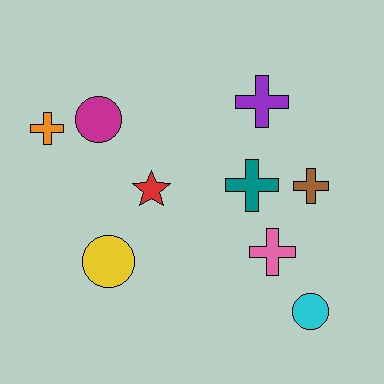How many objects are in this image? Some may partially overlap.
There are 9 objects.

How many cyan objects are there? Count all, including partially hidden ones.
There is 1 cyan object.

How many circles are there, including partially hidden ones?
There are 3 circles.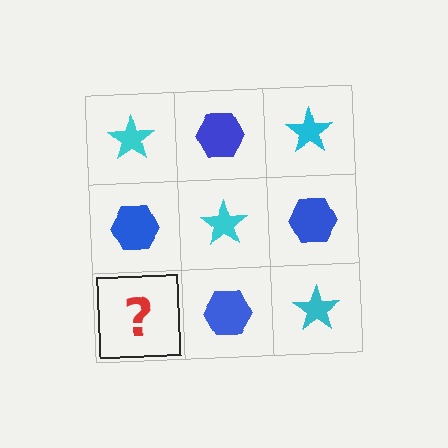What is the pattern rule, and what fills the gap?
The rule is that it alternates cyan star and blue hexagon in a checkerboard pattern. The gap should be filled with a cyan star.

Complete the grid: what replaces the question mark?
The question mark should be replaced with a cyan star.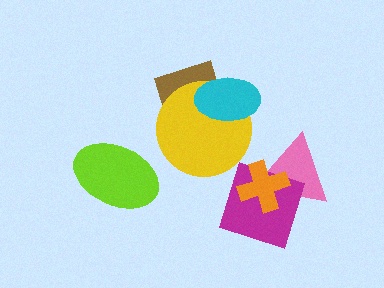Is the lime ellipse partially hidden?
No, no other shape covers it.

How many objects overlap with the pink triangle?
2 objects overlap with the pink triangle.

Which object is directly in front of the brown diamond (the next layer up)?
The yellow circle is directly in front of the brown diamond.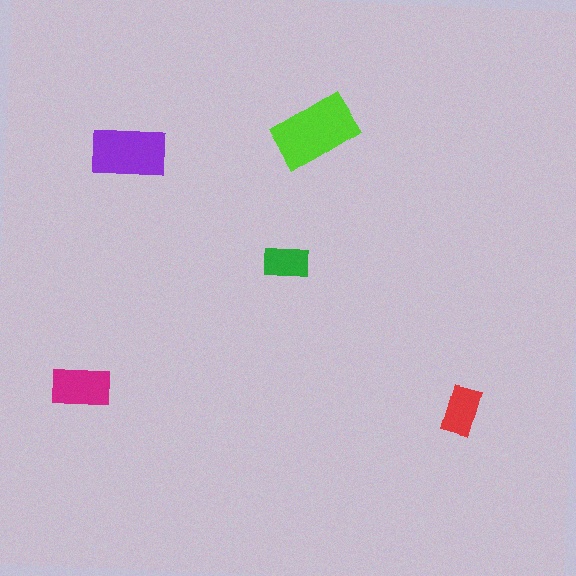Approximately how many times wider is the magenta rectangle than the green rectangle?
About 1.5 times wider.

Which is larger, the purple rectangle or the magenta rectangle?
The purple one.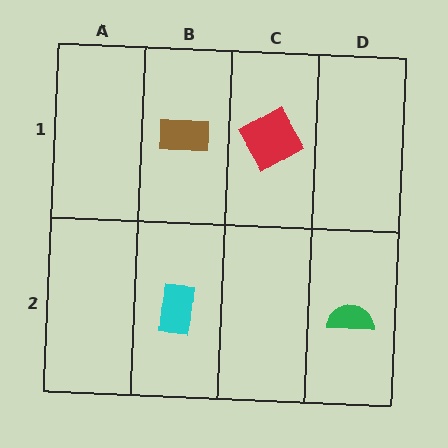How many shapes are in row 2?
2 shapes.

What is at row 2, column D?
A green semicircle.